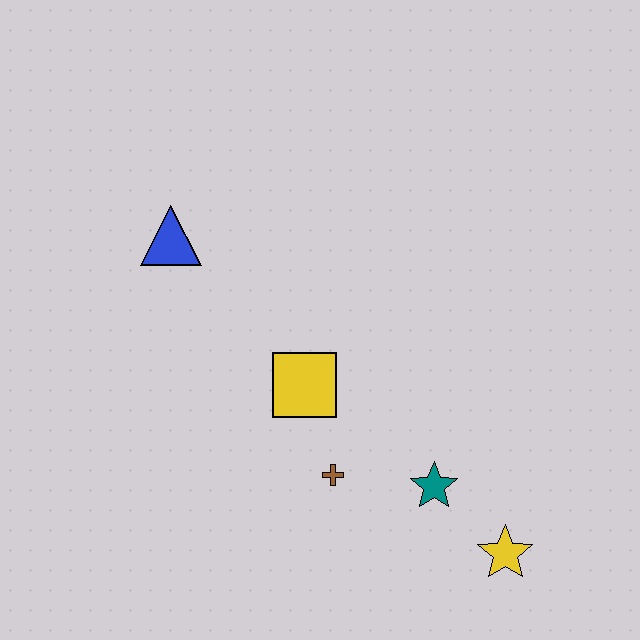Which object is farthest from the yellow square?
The yellow star is farthest from the yellow square.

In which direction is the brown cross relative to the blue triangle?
The brown cross is below the blue triangle.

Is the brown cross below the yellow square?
Yes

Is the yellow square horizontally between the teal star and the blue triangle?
Yes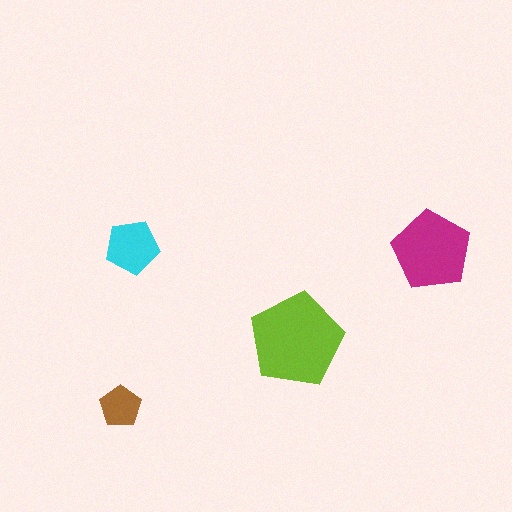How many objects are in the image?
There are 4 objects in the image.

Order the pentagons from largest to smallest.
the lime one, the magenta one, the cyan one, the brown one.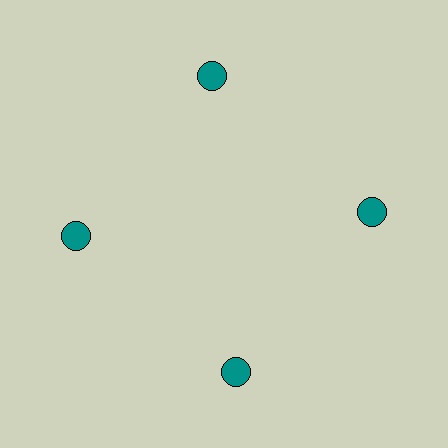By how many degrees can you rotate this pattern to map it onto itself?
The pattern maps onto itself every 90 degrees of rotation.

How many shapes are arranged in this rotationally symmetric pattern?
There are 4 shapes, arranged in 4 groups of 1.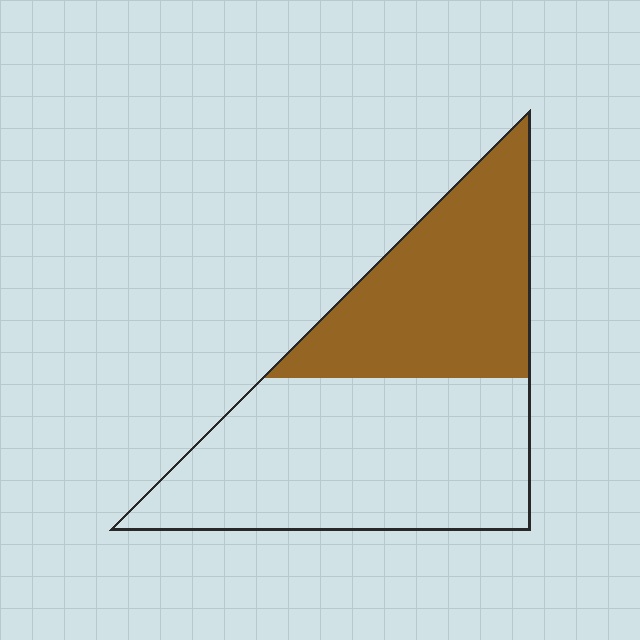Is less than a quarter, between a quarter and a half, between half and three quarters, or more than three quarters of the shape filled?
Between a quarter and a half.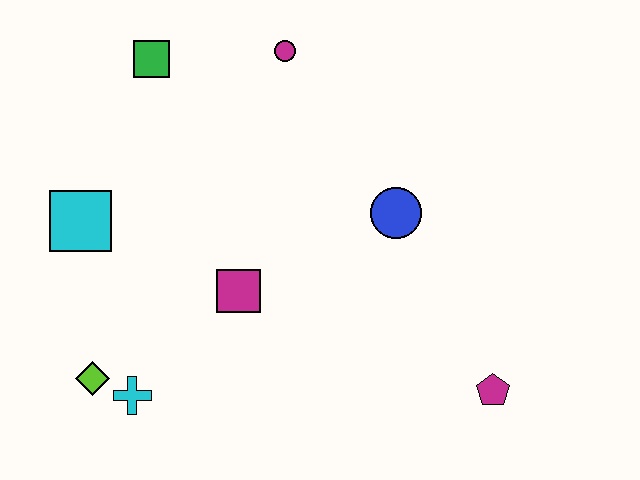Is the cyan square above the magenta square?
Yes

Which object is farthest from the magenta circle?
The magenta pentagon is farthest from the magenta circle.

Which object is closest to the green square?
The magenta circle is closest to the green square.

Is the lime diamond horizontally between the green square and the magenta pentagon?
No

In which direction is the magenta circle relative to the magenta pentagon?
The magenta circle is above the magenta pentagon.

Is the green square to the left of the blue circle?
Yes